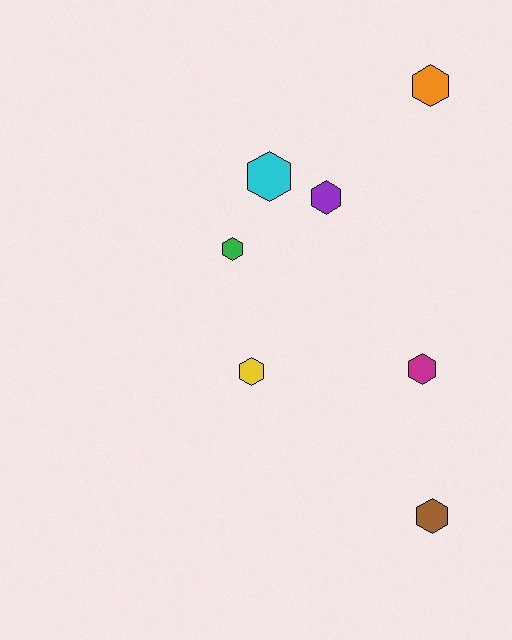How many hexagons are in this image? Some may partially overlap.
There are 7 hexagons.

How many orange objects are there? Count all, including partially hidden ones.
There is 1 orange object.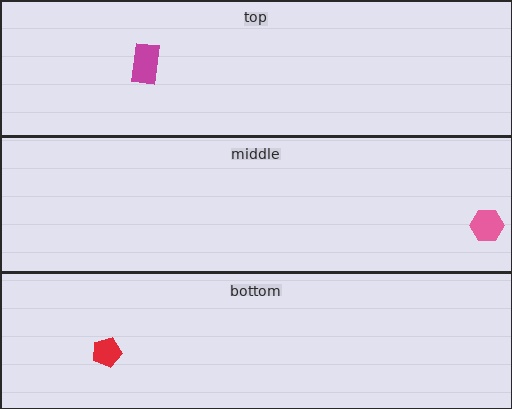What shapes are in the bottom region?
The red pentagon.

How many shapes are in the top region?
1.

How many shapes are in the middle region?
1.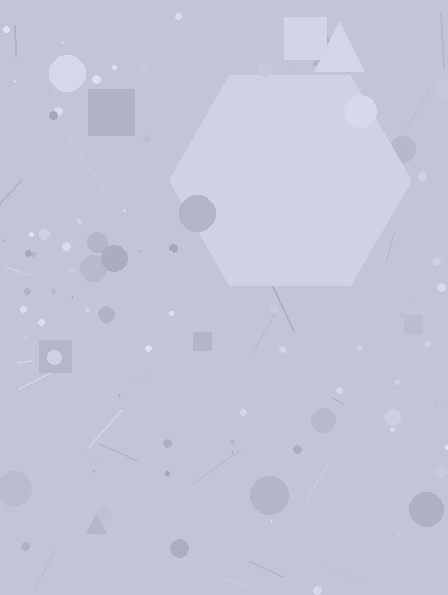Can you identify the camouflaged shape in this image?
The camouflaged shape is a hexagon.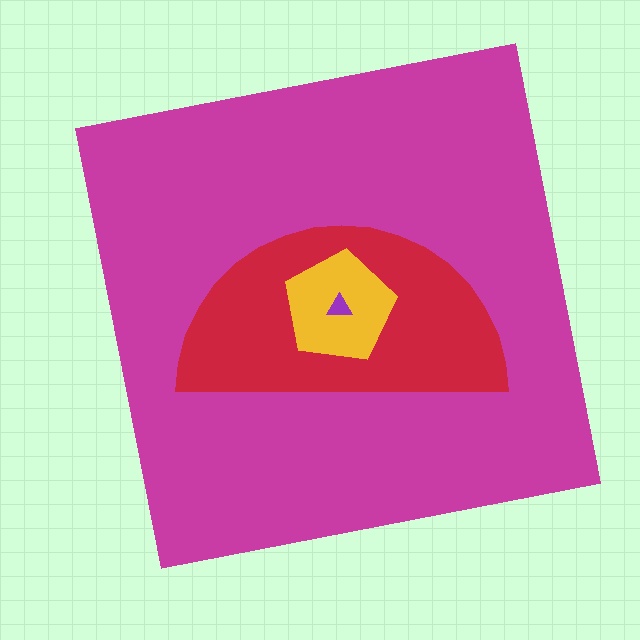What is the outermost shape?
The magenta square.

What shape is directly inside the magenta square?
The red semicircle.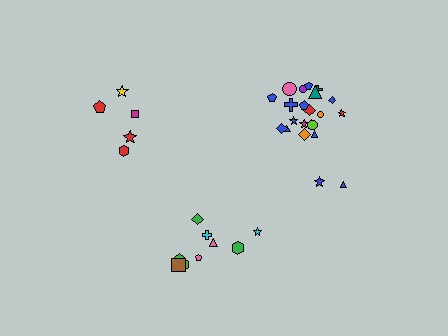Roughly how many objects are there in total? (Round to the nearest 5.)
Roughly 35 objects in total.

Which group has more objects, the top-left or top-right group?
The top-right group.